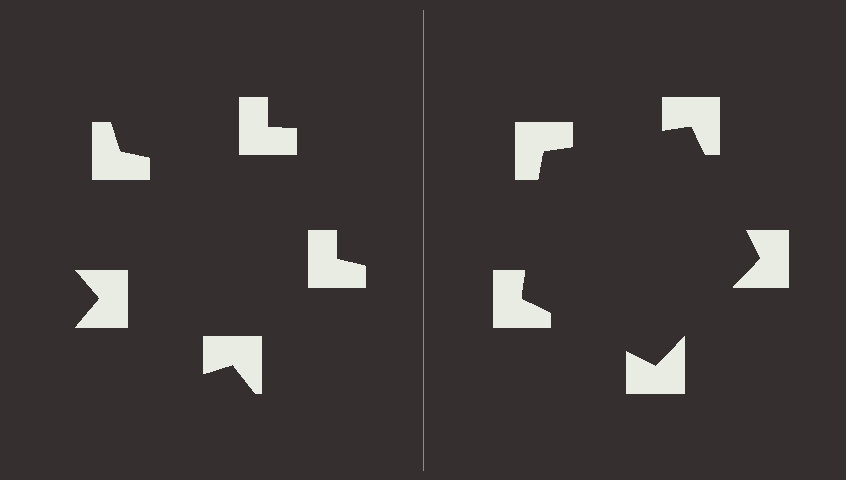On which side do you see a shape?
An illusory pentagon appears on the right side. On the left side the wedge cuts are rotated, so no coherent shape forms.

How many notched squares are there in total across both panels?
10 — 5 on each side.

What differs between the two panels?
The notched squares are positioned identically on both sides; only the wedge orientations differ. On the right they align to a pentagon; on the left they are misaligned.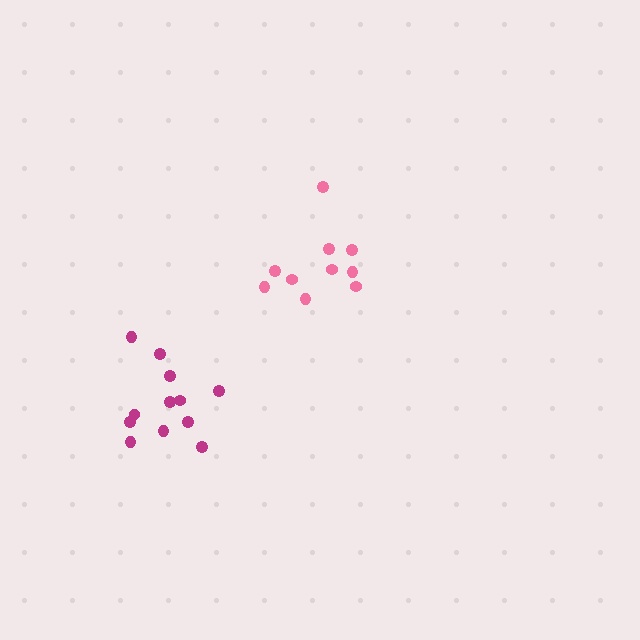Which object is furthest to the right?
The pink cluster is rightmost.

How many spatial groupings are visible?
There are 2 spatial groupings.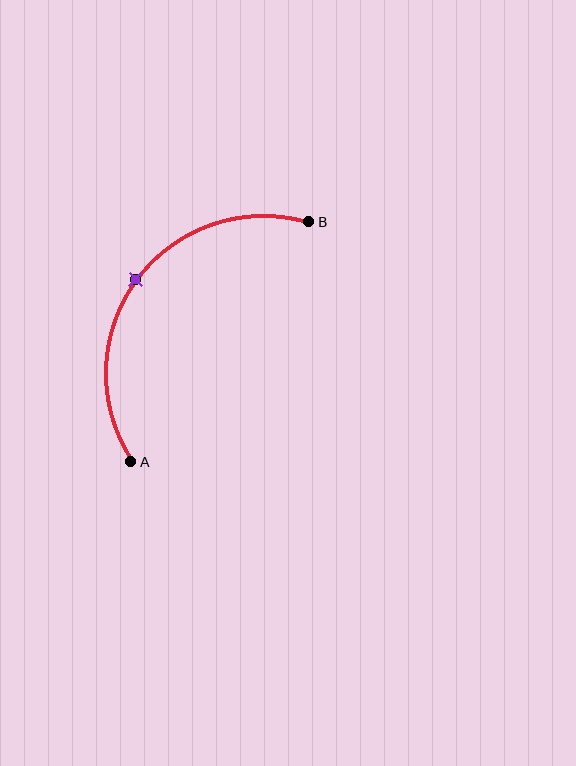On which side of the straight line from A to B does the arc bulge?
The arc bulges above and to the left of the straight line connecting A and B.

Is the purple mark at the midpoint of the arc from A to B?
Yes. The purple mark lies on the arc at equal arc-length from both A and B — it is the arc midpoint.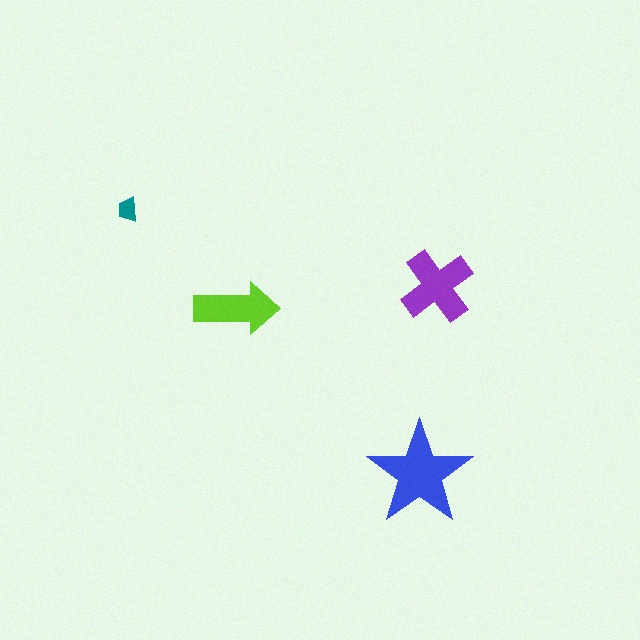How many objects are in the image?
There are 4 objects in the image.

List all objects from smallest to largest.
The teal trapezoid, the lime arrow, the purple cross, the blue star.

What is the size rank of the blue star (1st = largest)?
1st.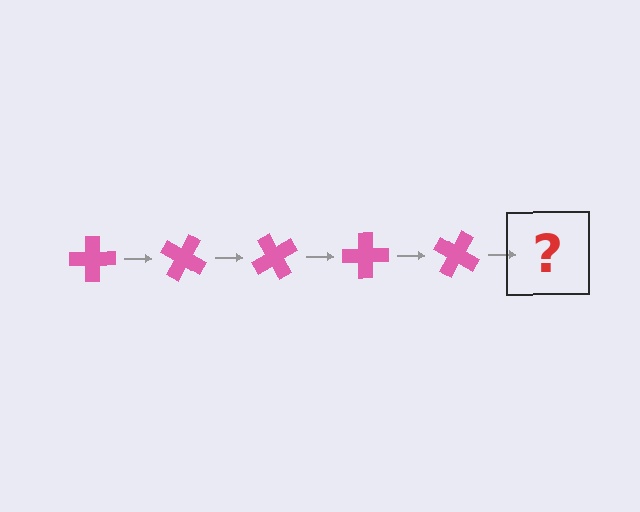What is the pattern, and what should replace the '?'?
The pattern is that the cross rotates 30 degrees each step. The '?' should be a pink cross rotated 150 degrees.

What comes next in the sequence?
The next element should be a pink cross rotated 150 degrees.